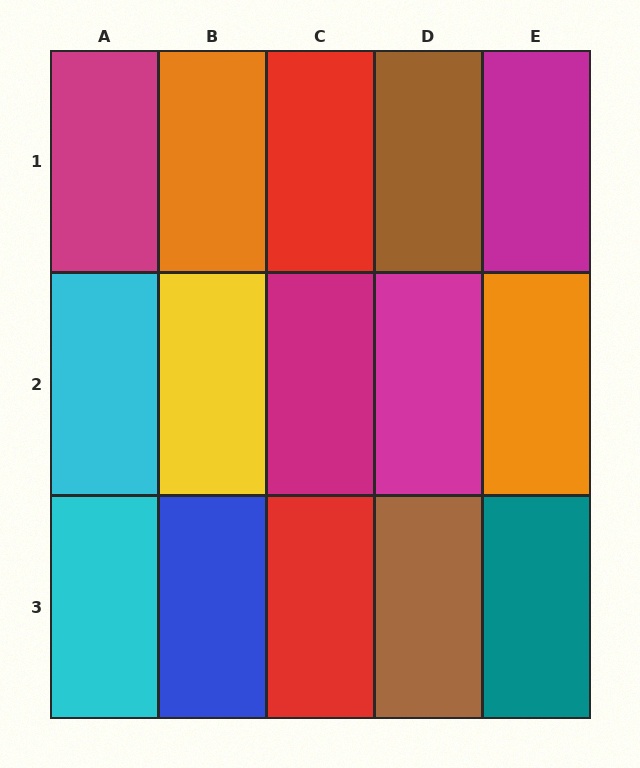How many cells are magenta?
4 cells are magenta.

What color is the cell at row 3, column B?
Blue.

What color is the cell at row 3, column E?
Teal.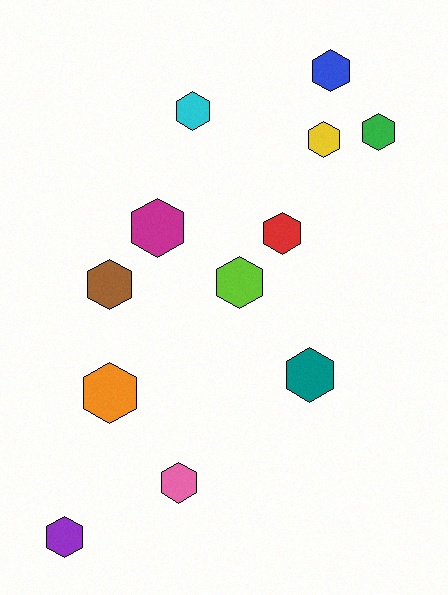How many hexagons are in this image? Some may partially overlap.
There are 12 hexagons.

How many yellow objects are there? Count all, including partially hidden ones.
There is 1 yellow object.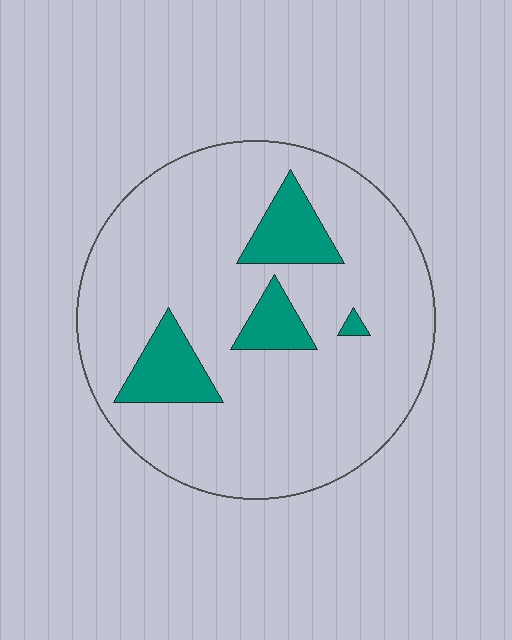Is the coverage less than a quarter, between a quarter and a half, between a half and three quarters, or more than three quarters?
Less than a quarter.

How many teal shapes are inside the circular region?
4.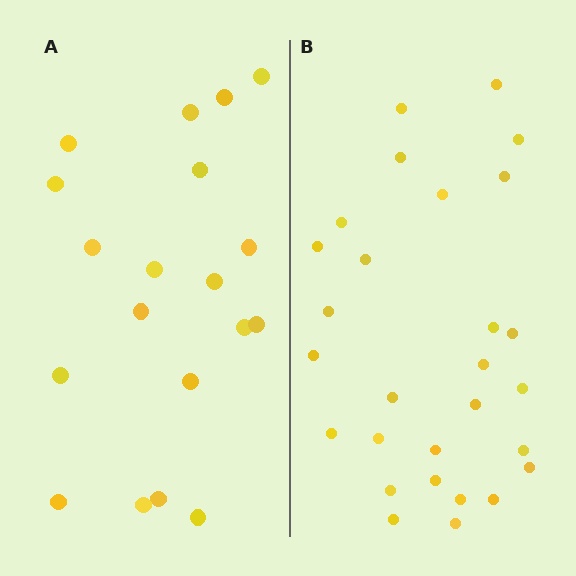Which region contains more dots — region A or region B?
Region B (the right region) has more dots.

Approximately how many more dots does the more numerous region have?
Region B has roughly 8 or so more dots than region A.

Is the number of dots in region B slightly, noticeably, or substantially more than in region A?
Region B has substantially more. The ratio is roughly 1.5 to 1.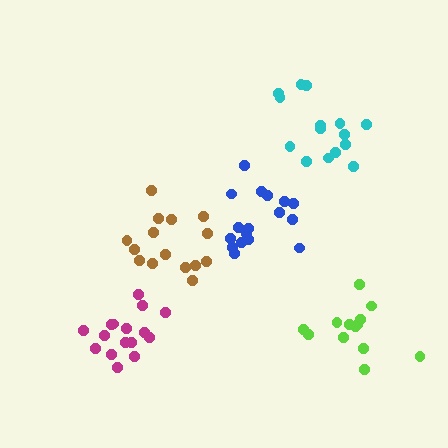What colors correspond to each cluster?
The clusters are colored: cyan, brown, magenta, lime, blue.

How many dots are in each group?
Group 1: 15 dots, Group 2: 15 dots, Group 3: 16 dots, Group 4: 13 dots, Group 5: 17 dots (76 total).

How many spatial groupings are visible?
There are 5 spatial groupings.